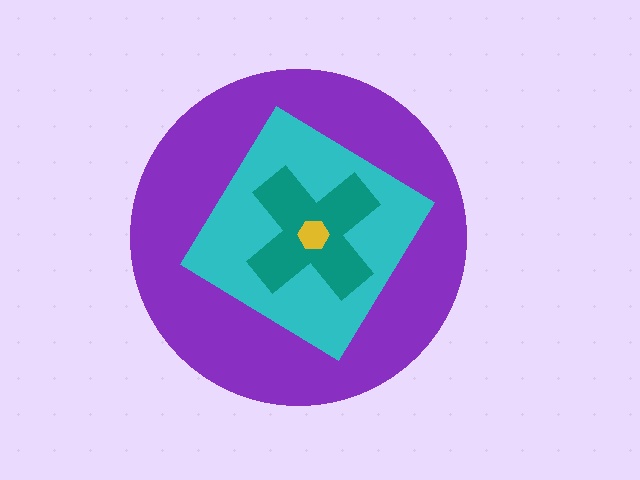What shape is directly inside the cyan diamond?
The teal cross.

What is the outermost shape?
The purple circle.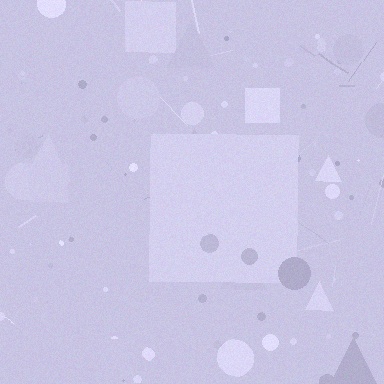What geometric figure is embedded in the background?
A square is embedded in the background.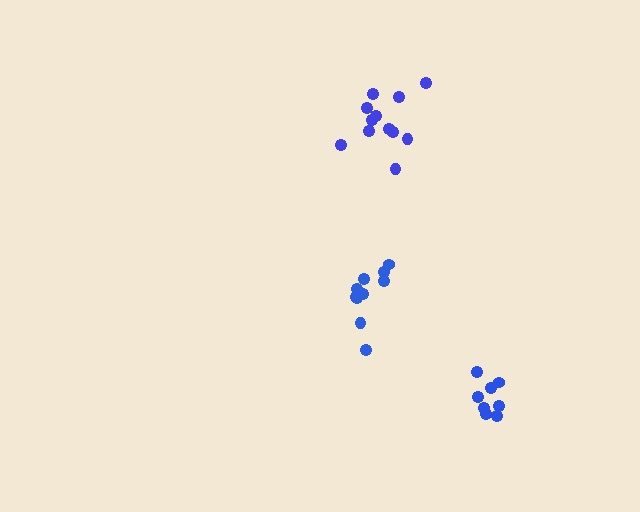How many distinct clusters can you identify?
There are 3 distinct clusters.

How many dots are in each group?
Group 1: 8 dots, Group 2: 10 dots, Group 3: 12 dots (30 total).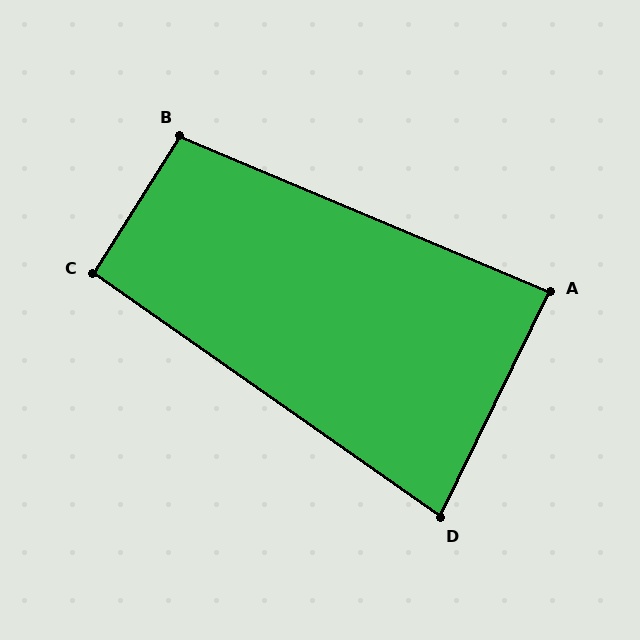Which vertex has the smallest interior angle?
D, at approximately 81 degrees.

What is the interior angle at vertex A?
Approximately 87 degrees (approximately right).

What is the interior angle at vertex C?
Approximately 93 degrees (approximately right).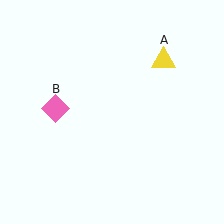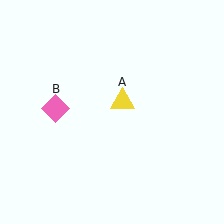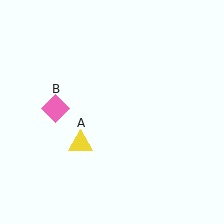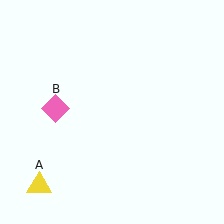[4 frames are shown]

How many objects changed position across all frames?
1 object changed position: yellow triangle (object A).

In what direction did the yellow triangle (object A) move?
The yellow triangle (object A) moved down and to the left.